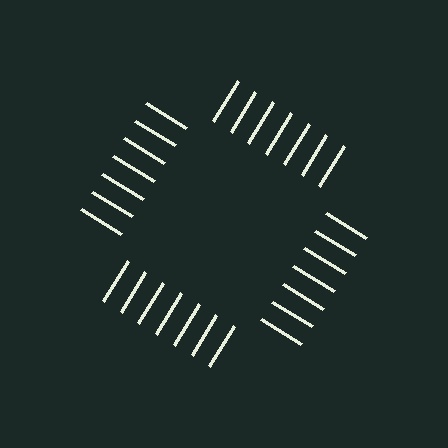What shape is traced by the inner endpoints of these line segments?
An illusory square — the line segments terminate on its edges but no continuous stroke is drawn.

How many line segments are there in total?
28 — 7 along each of the 4 edges.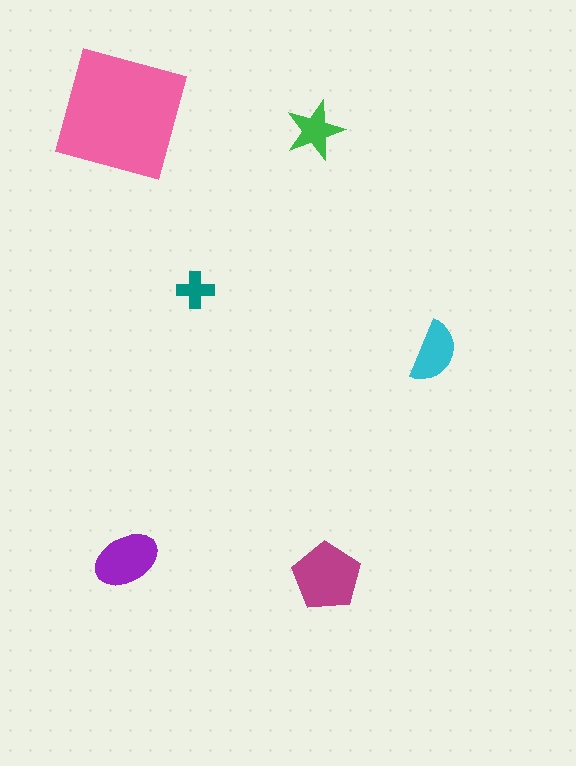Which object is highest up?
The pink square is topmost.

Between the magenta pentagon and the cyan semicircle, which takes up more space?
The magenta pentagon.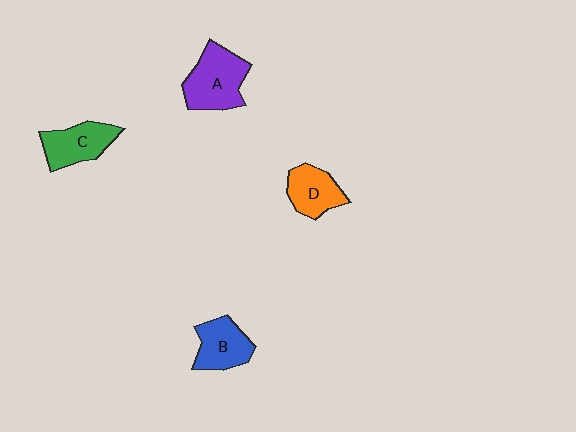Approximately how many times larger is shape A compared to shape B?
Approximately 1.3 times.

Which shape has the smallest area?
Shape D (orange).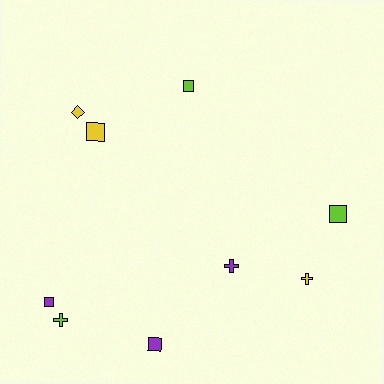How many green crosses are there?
There are no green crosses.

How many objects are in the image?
There are 9 objects.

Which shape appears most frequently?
Square, with 5 objects.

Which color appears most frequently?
Yellow, with 3 objects.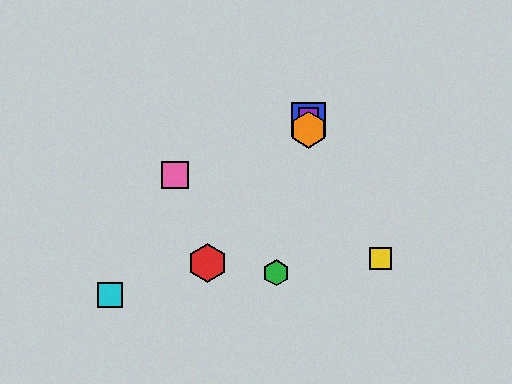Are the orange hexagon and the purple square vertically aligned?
Yes, both are at x≈308.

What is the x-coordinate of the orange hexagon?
The orange hexagon is at x≈308.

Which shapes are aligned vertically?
The blue square, the purple square, the orange hexagon are aligned vertically.